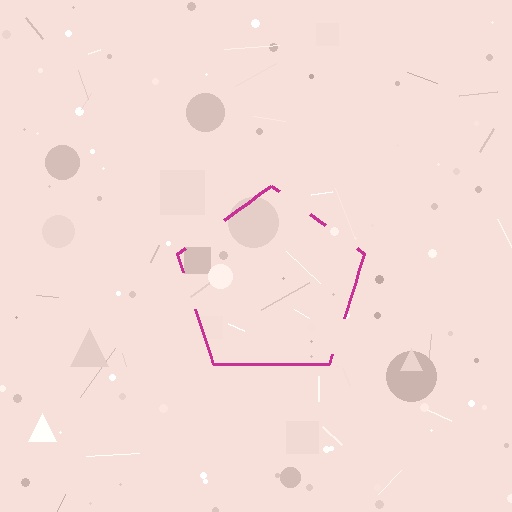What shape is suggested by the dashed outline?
The dashed outline suggests a pentagon.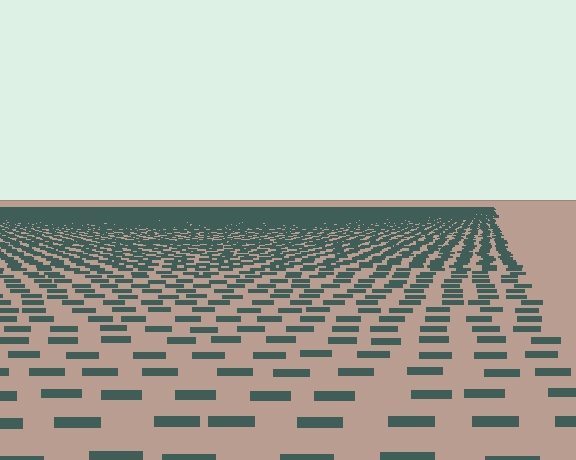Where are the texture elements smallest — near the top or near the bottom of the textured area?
Near the top.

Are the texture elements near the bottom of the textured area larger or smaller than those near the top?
Larger. Near the bottom, elements are closer to the viewer and appear at a bigger on-screen size.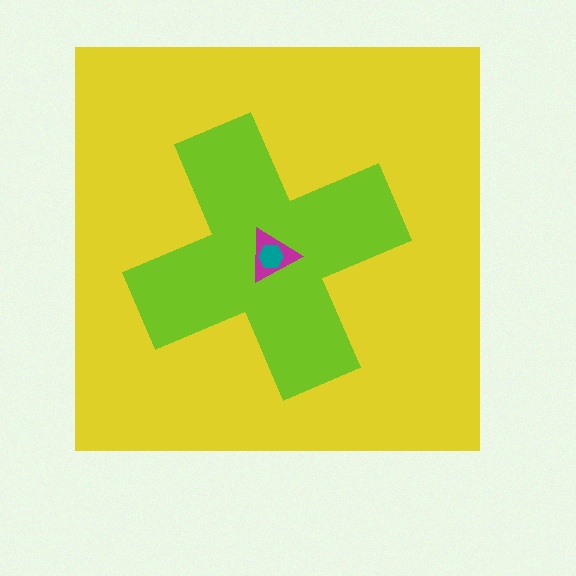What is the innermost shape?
The teal hexagon.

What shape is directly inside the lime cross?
The magenta triangle.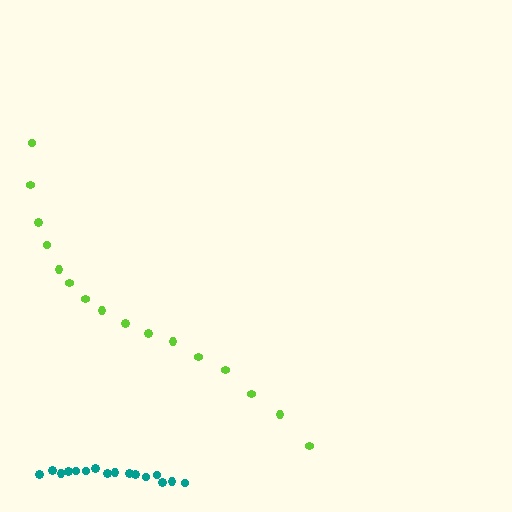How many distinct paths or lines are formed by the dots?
There are 2 distinct paths.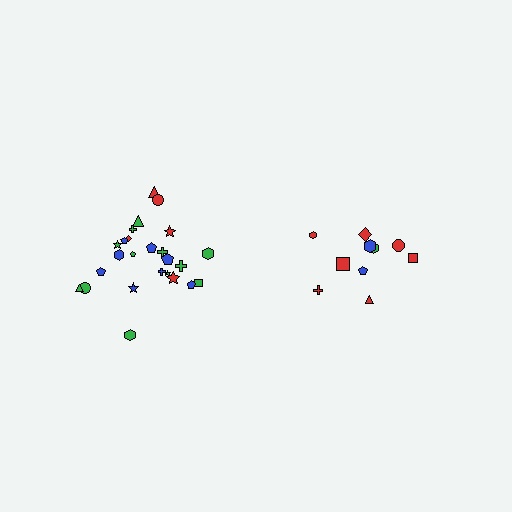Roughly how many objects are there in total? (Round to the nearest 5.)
Roughly 35 objects in total.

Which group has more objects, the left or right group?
The left group.